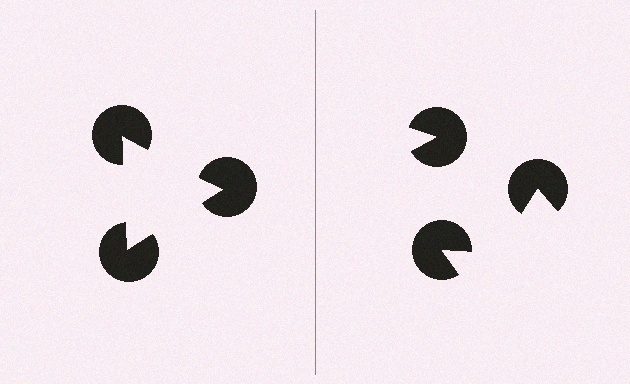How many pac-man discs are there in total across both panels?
6 — 3 on each side.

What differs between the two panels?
The pac-man discs are positioned identically on both sides; only the wedge orientations differ. On the left they align to a triangle; on the right they are misaligned.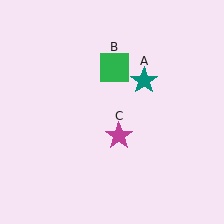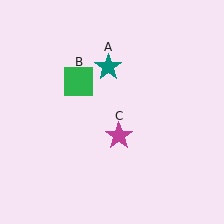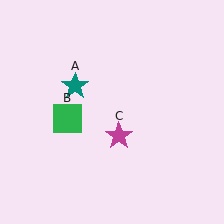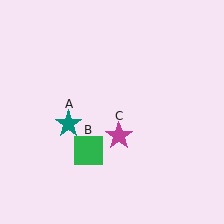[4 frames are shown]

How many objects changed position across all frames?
2 objects changed position: teal star (object A), green square (object B).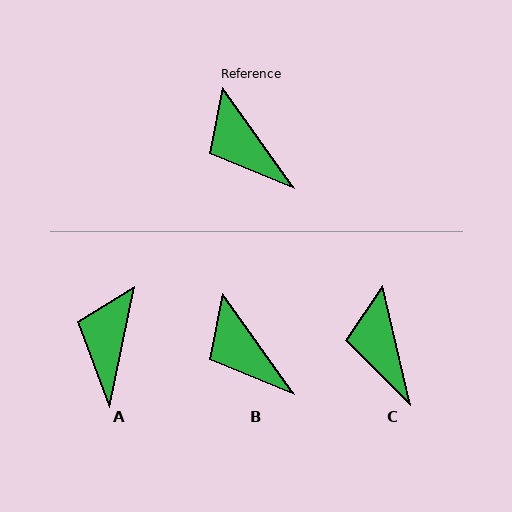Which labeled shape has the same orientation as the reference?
B.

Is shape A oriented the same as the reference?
No, it is off by about 47 degrees.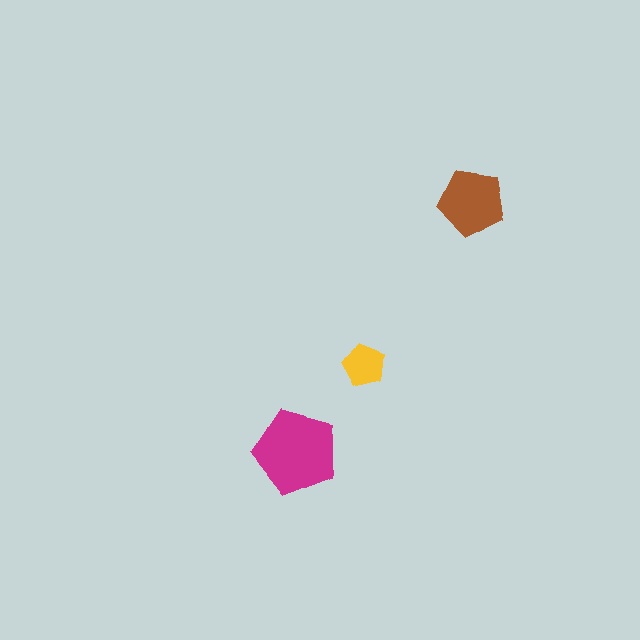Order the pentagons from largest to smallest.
the magenta one, the brown one, the yellow one.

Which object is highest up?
The brown pentagon is topmost.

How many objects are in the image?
There are 3 objects in the image.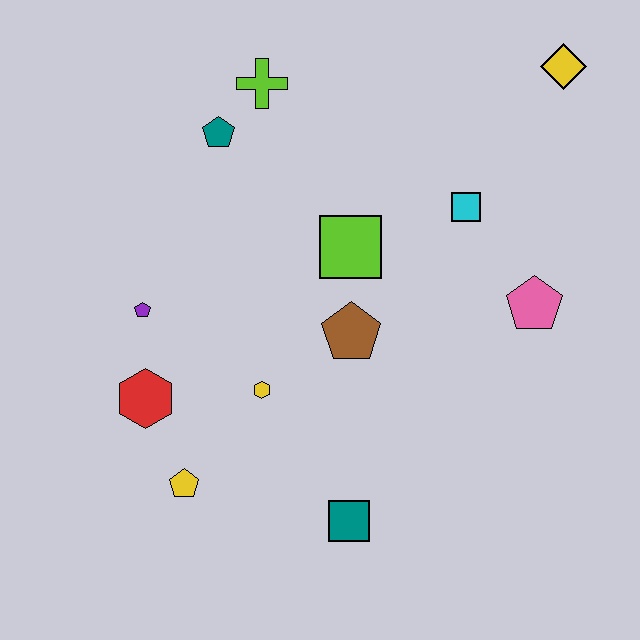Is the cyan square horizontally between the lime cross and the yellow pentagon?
No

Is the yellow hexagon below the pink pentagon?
Yes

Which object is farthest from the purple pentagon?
The yellow diamond is farthest from the purple pentagon.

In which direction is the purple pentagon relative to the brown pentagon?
The purple pentagon is to the left of the brown pentagon.